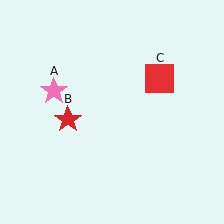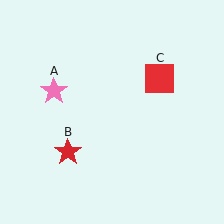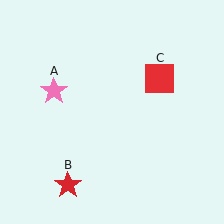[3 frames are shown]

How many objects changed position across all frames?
1 object changed position: red star (object B).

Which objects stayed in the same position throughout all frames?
Pink star (object A) and red square (object C) remained stationary.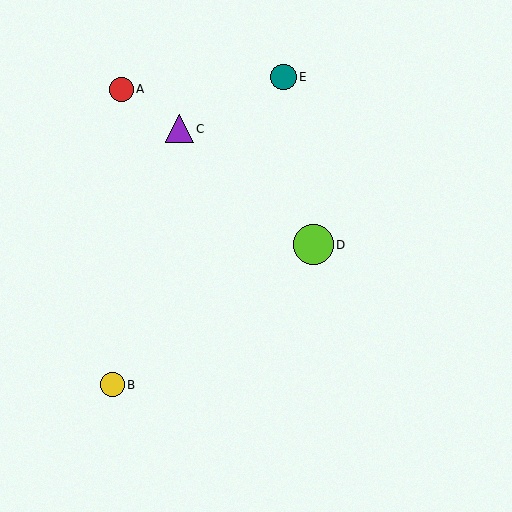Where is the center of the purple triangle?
The center of the purple triangle is at (179, 129).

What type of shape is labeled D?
Shape D is a lime circle.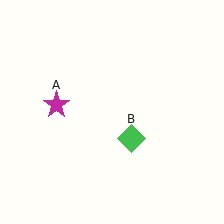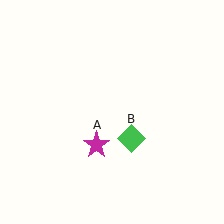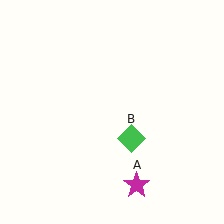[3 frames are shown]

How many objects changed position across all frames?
1 object changed position: magenta star (object A).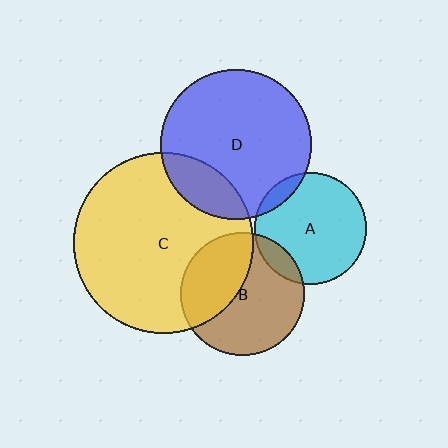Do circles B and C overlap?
Yes.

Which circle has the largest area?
Circle C (yellow).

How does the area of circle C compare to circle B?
Approximately 2.1 times.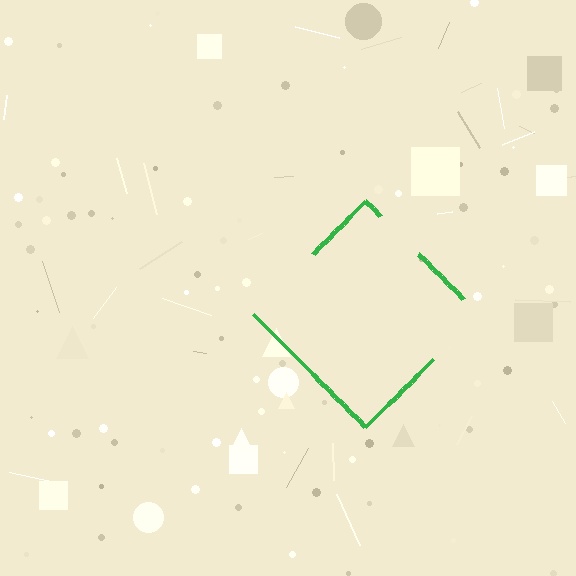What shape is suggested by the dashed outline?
The dashed outline suggests a diamond.